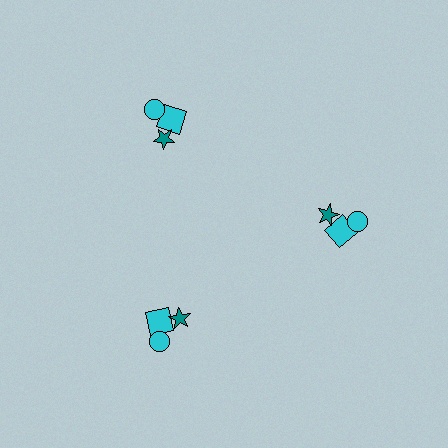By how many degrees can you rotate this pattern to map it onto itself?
The pattern maps onto itself every 120 degrees of rotation.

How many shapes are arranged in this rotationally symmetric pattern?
There are 9 shapes, arranged in 3 groups of 3.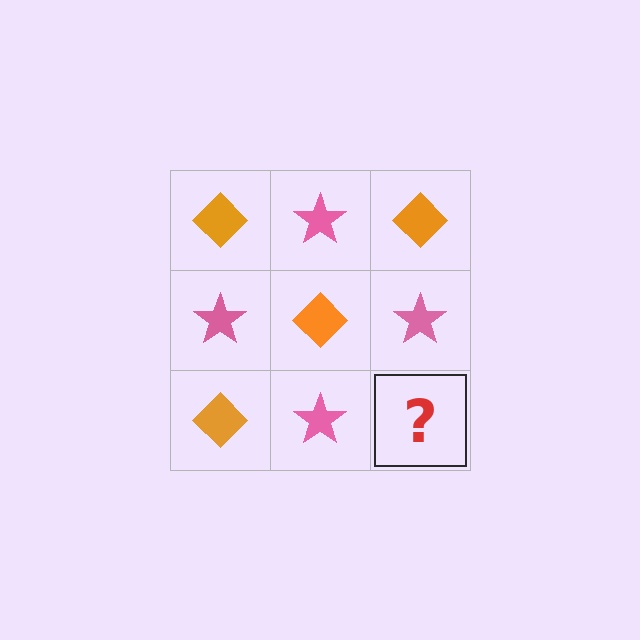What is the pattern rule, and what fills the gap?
The rule is that it alternates orange diamond and pink star in a checkerboard pattern. The gap should be filled with an orange diamond.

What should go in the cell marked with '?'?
The missing cell should contain an orange diamond.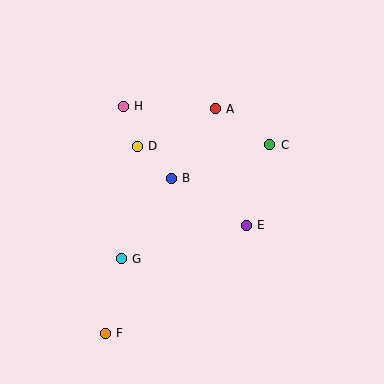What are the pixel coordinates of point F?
Point F is at (105, 333).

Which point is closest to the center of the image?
Point B at (171, 178) is closest to the center.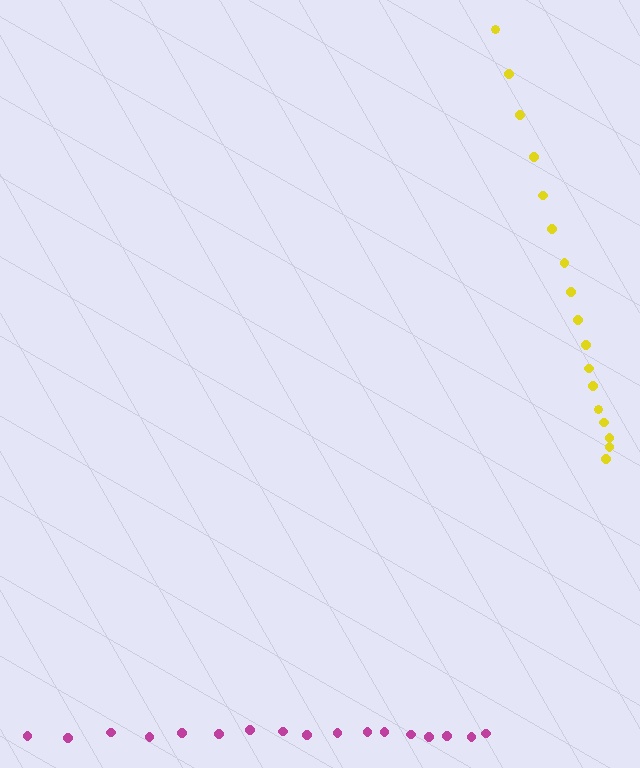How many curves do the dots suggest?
There are 2 distinct paths.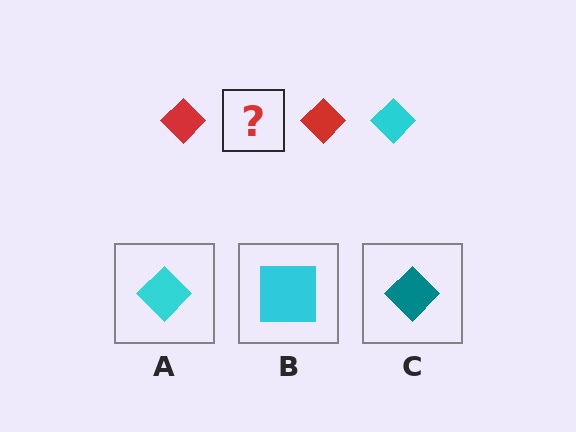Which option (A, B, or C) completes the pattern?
A.